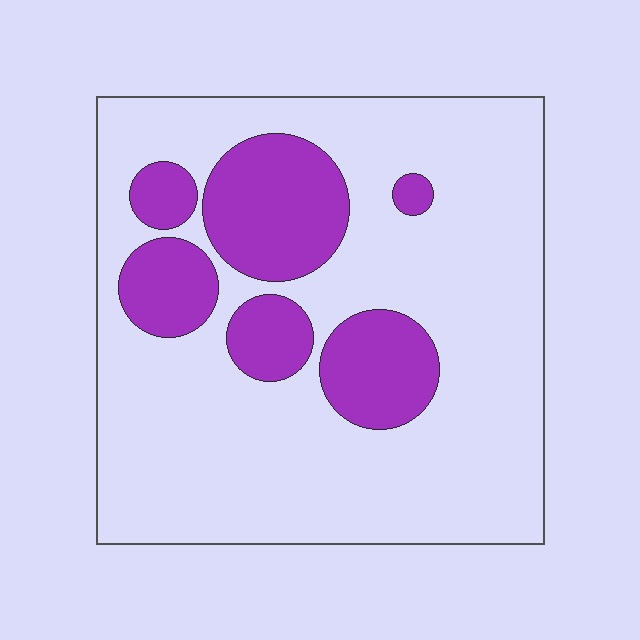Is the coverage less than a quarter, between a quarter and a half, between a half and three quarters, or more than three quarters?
Less than a quarter.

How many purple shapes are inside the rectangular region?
6.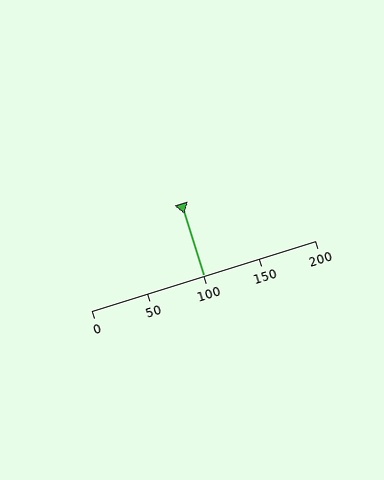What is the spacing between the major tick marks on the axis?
The major ticks are spaced 50 apart.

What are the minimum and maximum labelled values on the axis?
The axis runs from 0 to 200.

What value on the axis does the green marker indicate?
The marker indicates approximately 100.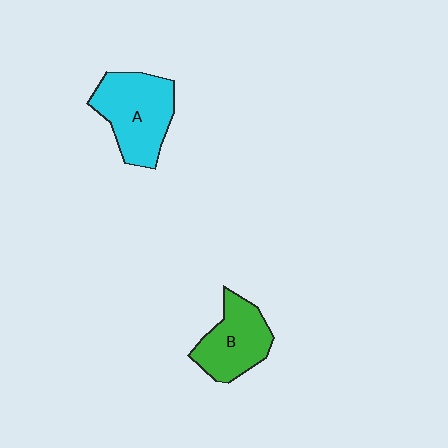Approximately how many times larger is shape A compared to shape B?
Approximately 1.2 times.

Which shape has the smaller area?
Shape B (green).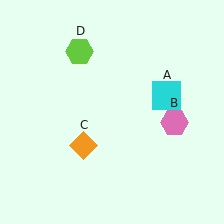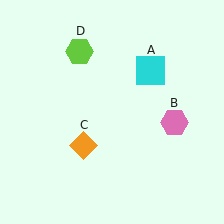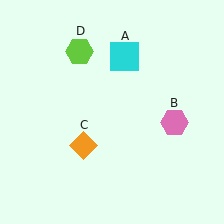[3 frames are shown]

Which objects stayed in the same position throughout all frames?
Pink hexagon (object B) and orange diamond (object C) and lime hexagon (object D) remained stationary.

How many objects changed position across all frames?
1 object changed position: cyan square (object A).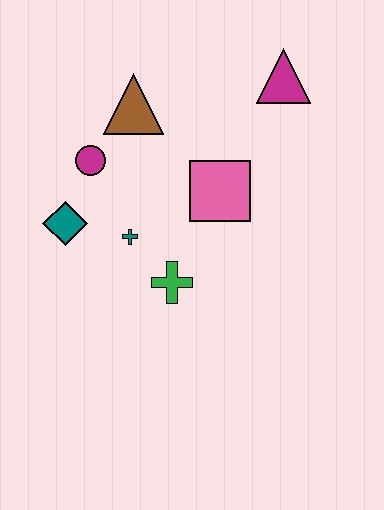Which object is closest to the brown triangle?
The magenta circle is closest to the brown triangle.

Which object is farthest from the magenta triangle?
The teal diamond is farthest from the magenta triangle.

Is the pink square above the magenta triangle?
No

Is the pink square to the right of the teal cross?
Yes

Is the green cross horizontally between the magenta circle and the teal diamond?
No